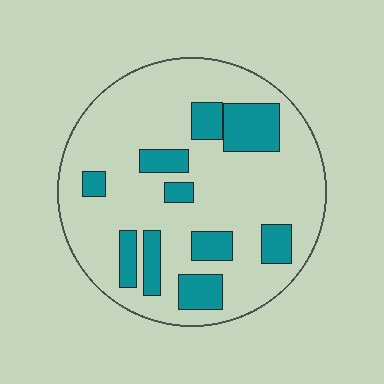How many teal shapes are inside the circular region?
10.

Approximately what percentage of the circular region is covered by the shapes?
Approximately 20%.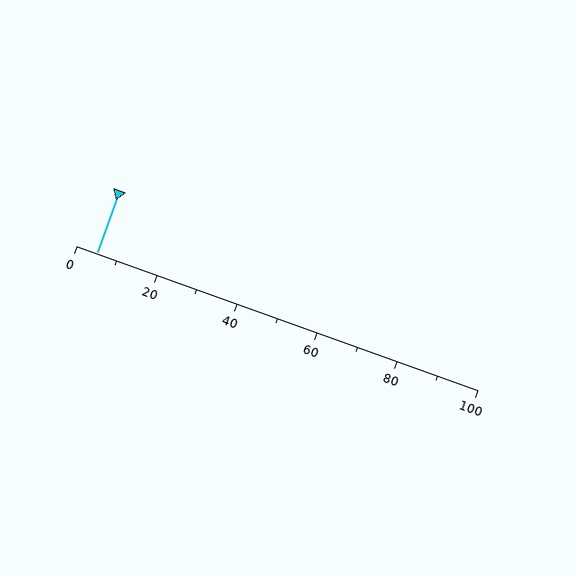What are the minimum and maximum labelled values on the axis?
The axis runs from 0 to 100.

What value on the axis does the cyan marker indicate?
The marker indicates approximately 5.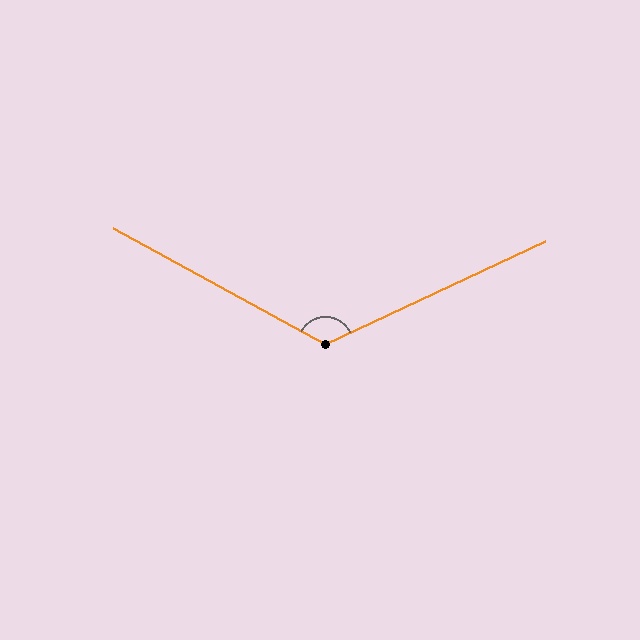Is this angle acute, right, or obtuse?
It is obtuse.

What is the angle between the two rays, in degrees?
Approximately 126 degrees.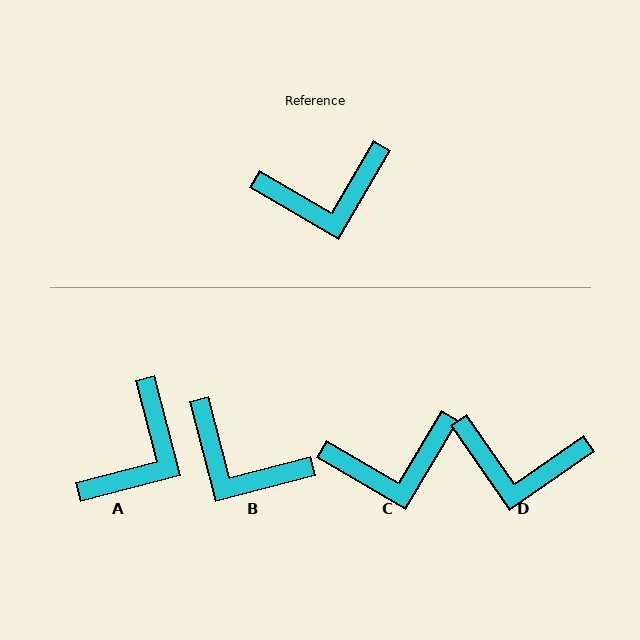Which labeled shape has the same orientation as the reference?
C.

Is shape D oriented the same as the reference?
No, it is off by about 25 degrees.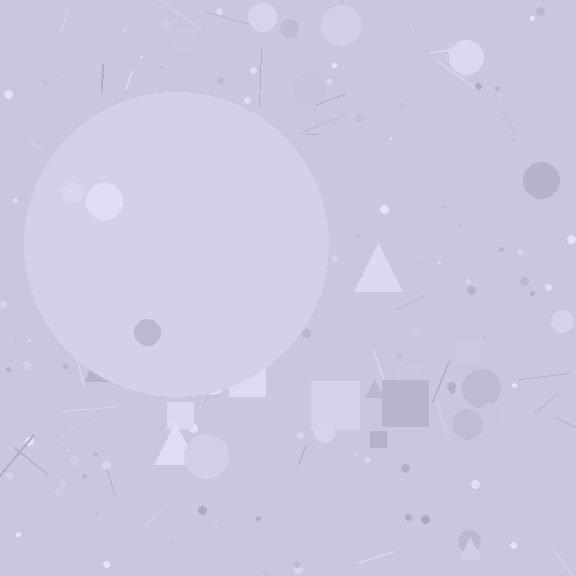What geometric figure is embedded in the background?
A circle is embedded in the background.